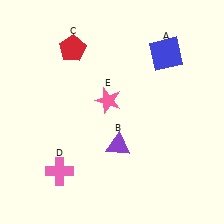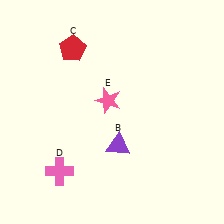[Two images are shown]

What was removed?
The blue square (A) was removed in Image 2.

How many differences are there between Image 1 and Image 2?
There is 1 difference between the two images.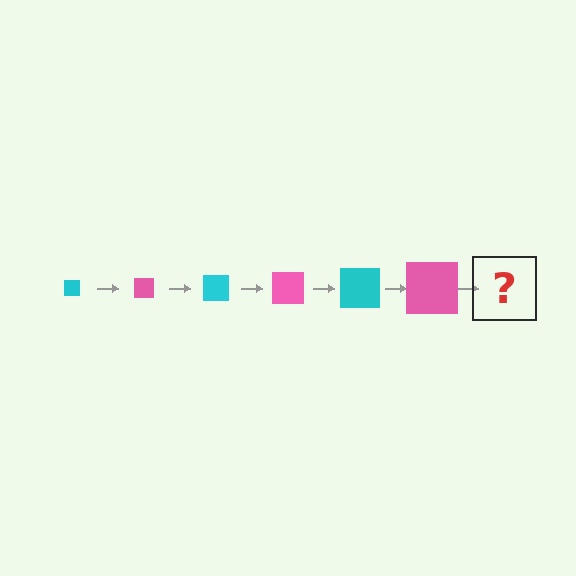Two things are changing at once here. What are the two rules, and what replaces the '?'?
The two rules are that the square grows larger each step and the color cycles through cyan and pink. The '?' should be a cyan square, larger than the previous one.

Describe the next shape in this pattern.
It should be a cyan square, larger than the previous one.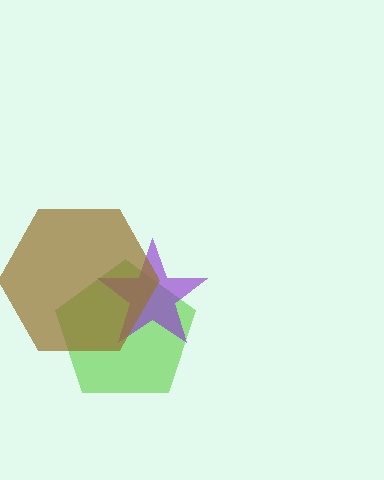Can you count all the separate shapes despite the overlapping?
Yes, there are 3 separate shapes.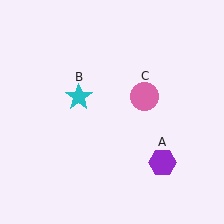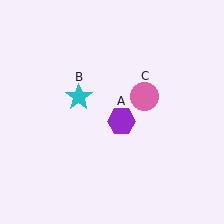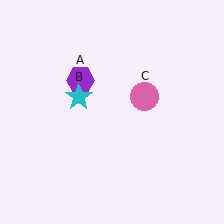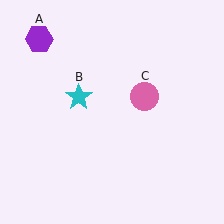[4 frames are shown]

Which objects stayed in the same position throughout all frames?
Cyan star (object B) and pink circle (object C) remained stationary.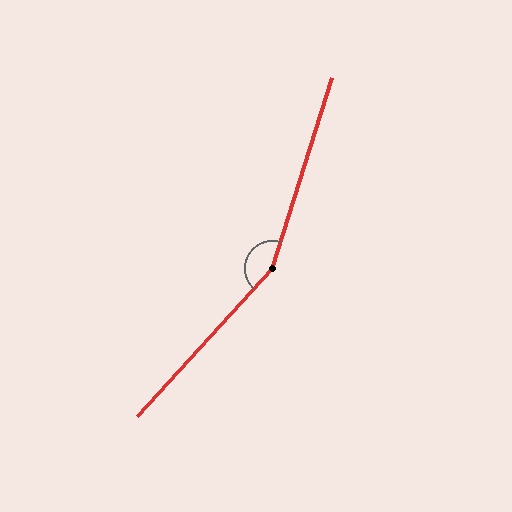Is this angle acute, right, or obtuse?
It is obtuse.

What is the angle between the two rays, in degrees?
Approximately 155 degrees.